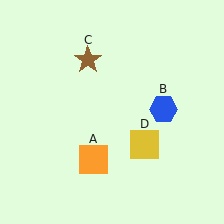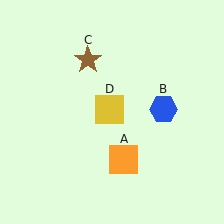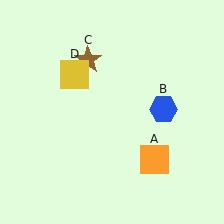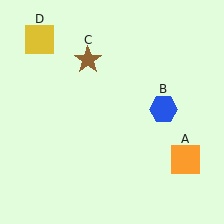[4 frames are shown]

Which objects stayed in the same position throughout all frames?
Blue hexagon (object B) and brown star (object C) remained stationary.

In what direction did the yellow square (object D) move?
The yellow square (object D) moved up and to the left.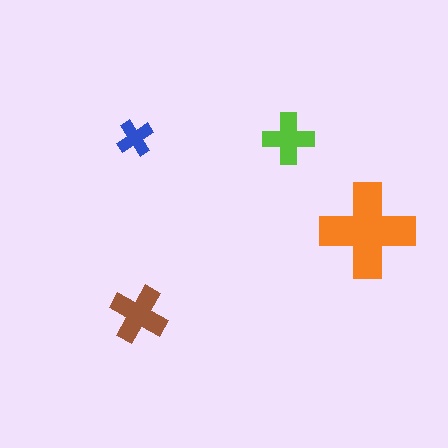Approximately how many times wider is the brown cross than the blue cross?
About 1.5 times wider.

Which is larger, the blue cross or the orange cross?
The orange one.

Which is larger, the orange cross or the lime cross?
The orange one.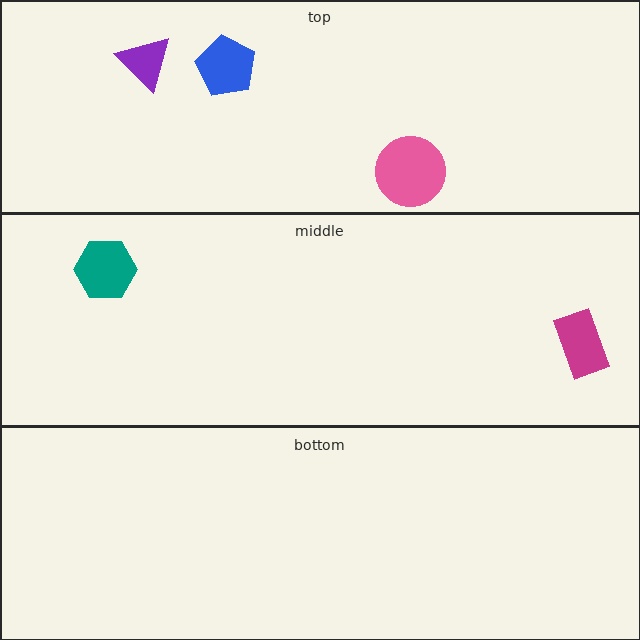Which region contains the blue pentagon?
The top region.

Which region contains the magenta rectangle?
The middle region.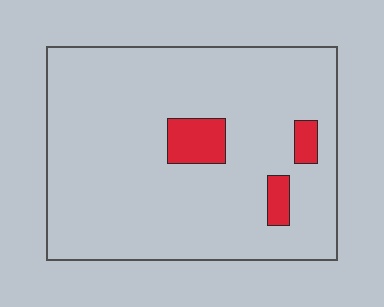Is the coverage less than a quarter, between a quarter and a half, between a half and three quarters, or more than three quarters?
Less than a quarter.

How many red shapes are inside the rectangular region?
3.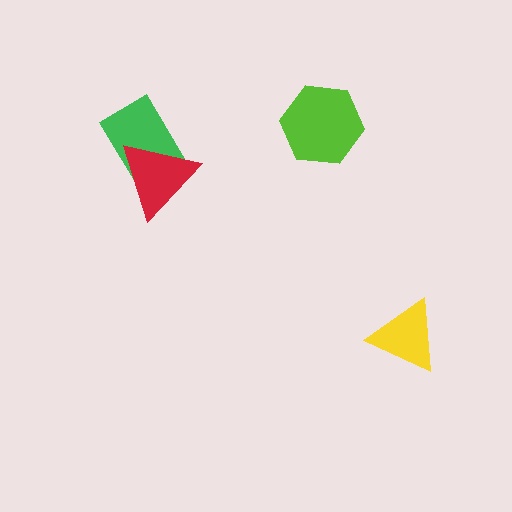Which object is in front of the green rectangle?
The red triangle is in front of the green rectangle.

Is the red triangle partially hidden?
No, no other shape covers it.